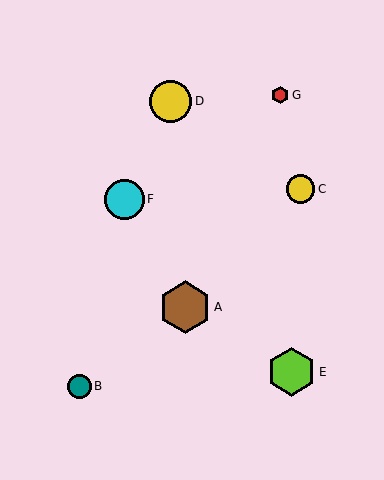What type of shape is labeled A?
Shape A is a brown hexagon.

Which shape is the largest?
The brown hexagon (labeled A) is the largest.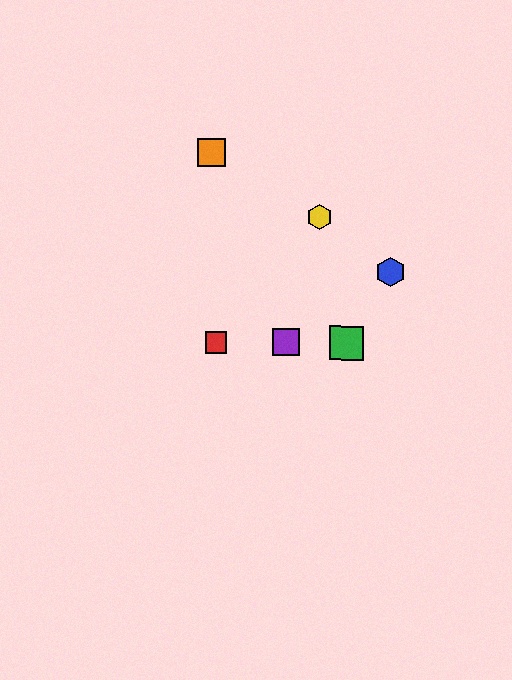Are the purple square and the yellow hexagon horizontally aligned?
No, the purple square is at y≈342 and the yellow hexagon is at y≈218.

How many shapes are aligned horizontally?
3 shapes (the red square, the green square, the purple square) are aligned horizontally.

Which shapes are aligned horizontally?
The red square, the green square, the purple square are aligned horizontally.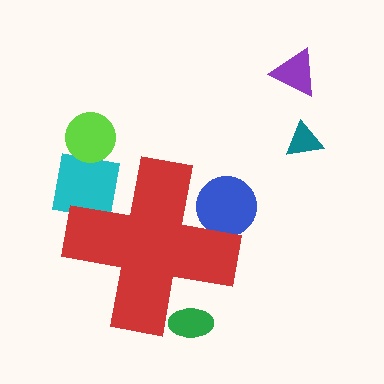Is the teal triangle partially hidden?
No, the teal triangle is fully visible.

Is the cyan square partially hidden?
Yes, the cyan square is partially hidden behind the red cross.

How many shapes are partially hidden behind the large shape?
3 shapes are partially hidden.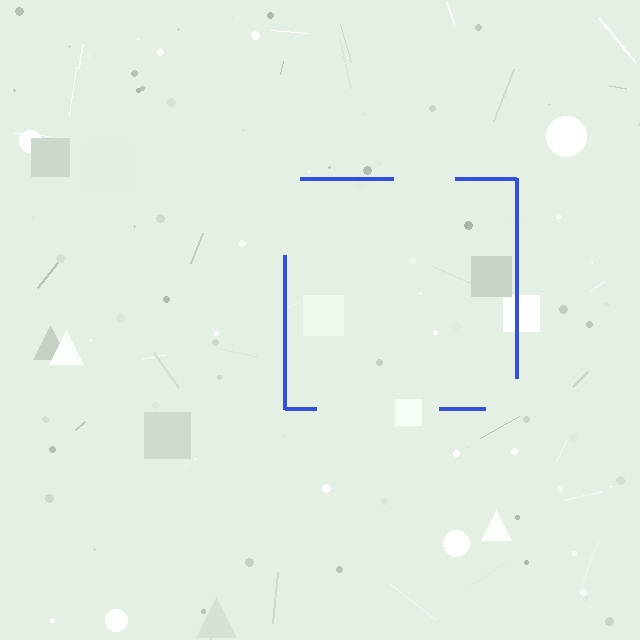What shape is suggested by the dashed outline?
The dashed outline suggests a square.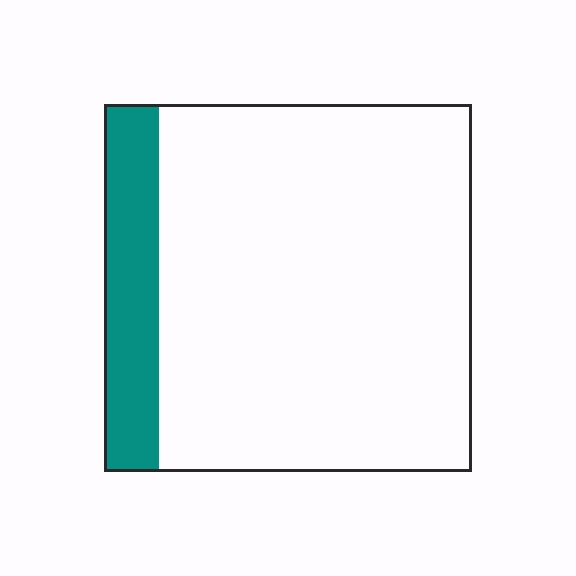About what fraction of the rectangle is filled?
About one sixth (1/6).